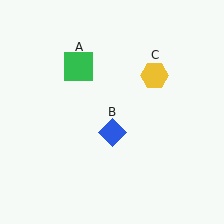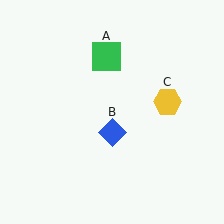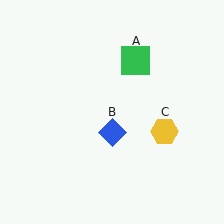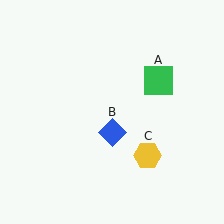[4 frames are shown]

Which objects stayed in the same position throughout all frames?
Blue diamond (object B) remained stationary.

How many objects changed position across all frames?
2 objects changed position: green square (object A), yellow hexagon (object C).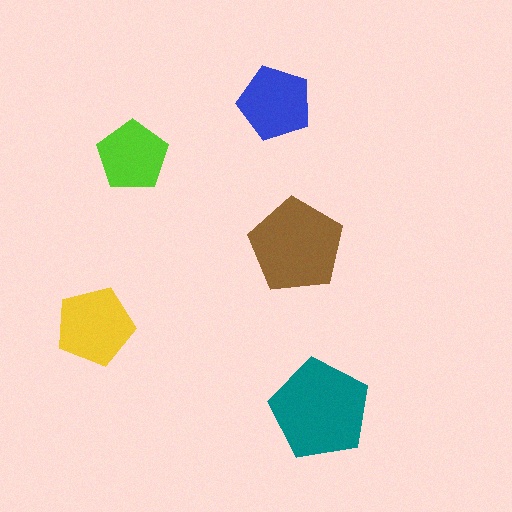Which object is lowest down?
The teal pentagon is bottommost.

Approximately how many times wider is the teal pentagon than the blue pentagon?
About 1.5 times wider.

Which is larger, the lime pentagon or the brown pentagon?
The brown one.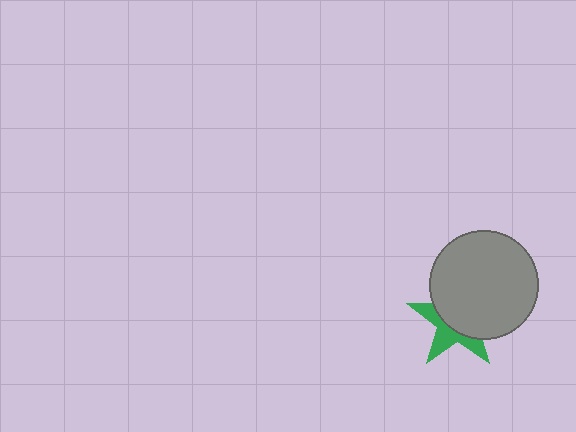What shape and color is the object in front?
The object in front is a gray circle.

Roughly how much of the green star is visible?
A small part of it is visible (roughly 40%).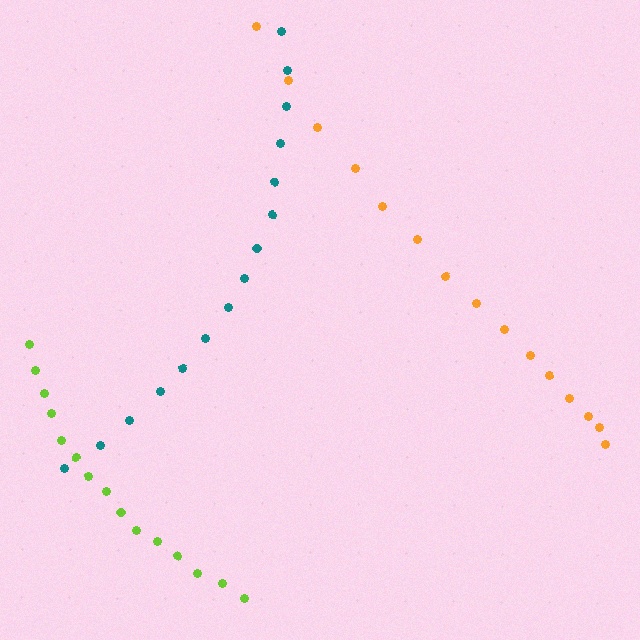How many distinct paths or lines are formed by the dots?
There are 3 distinct paths.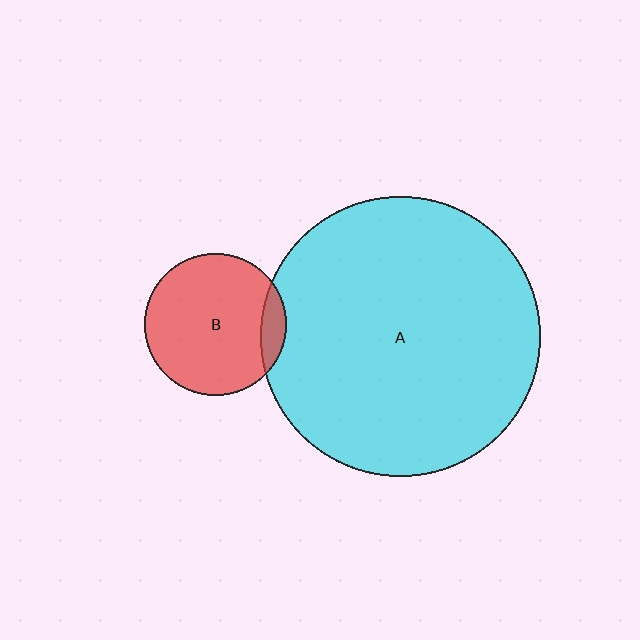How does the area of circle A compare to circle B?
Approximately 3.9 times.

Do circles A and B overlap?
Yes.